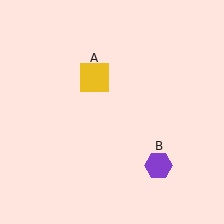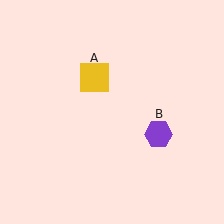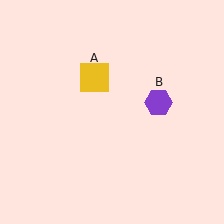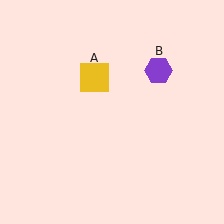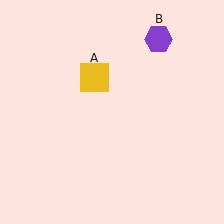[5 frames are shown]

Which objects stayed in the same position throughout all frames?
Yellow square (object A) remained stationary.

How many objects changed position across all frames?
1 object changed position: purple hexagon (object B).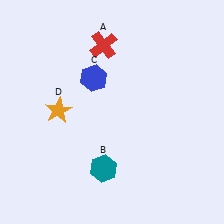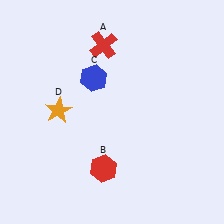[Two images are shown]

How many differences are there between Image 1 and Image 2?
There is 1 difference between the two images.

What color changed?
The hexagon (B) changed from teal in Image 1 to red in Image 2.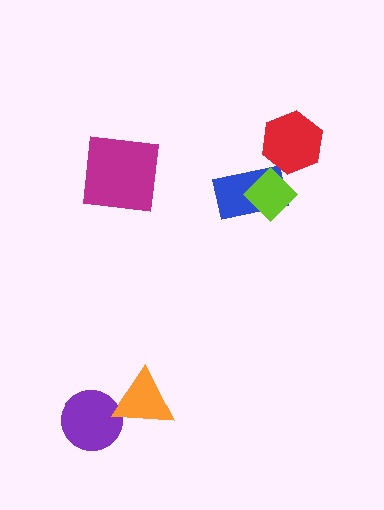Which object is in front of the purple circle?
The orange triangle is in front of the purple circle.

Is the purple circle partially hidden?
Yes, it is partially covered by another shape.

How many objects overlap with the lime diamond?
1 object overlaps with the lime diamond.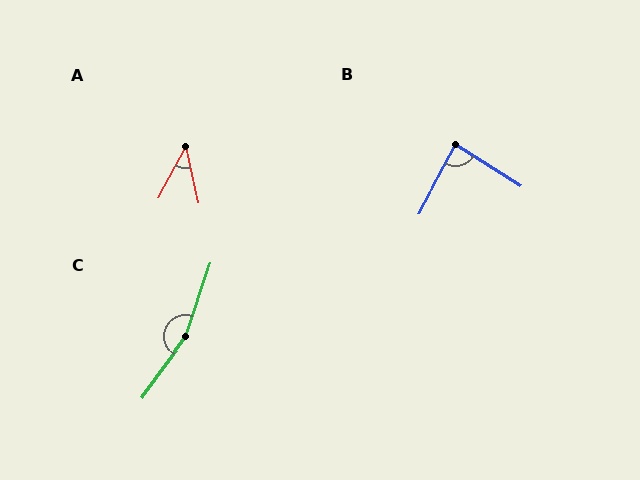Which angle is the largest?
C, at approximately 163 degrees.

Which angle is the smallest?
A, at approximately 41 degrees.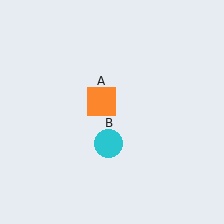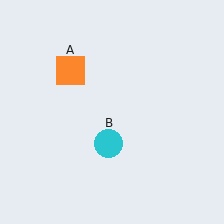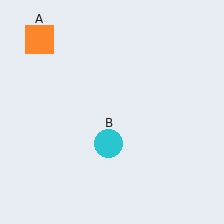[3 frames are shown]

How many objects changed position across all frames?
1 object changed position: orange square (object A).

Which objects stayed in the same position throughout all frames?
Cyan circle (object B) remained stationary.